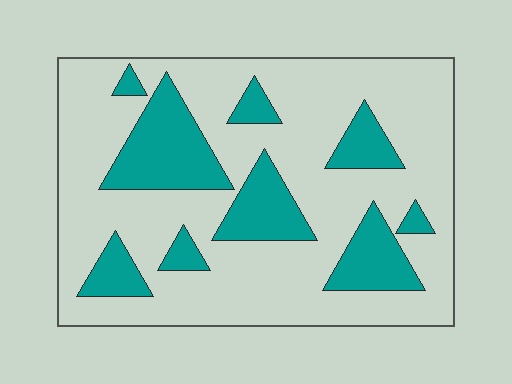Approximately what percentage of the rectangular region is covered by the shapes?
Approximately 25%.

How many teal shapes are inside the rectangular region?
9.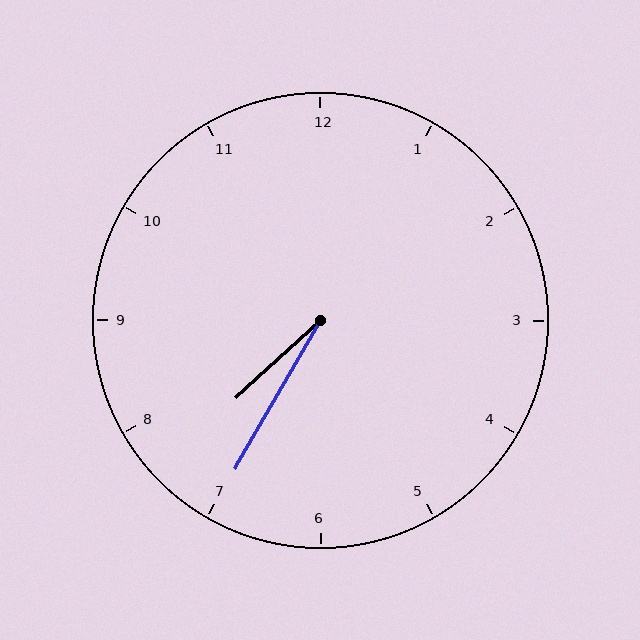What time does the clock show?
7:35.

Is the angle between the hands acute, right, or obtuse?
It is acute.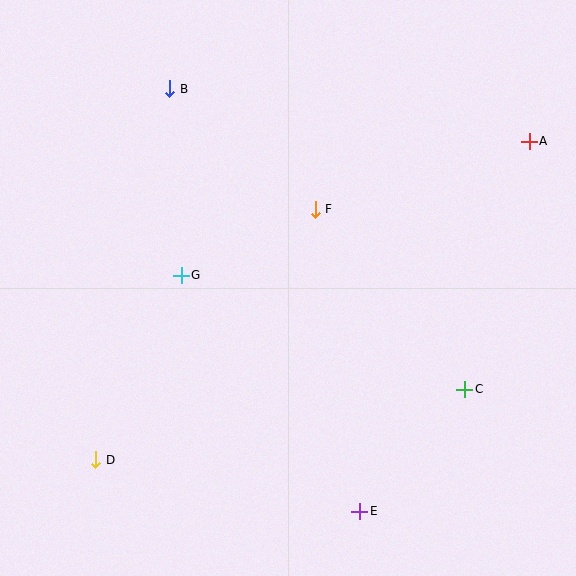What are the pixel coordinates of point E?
Point E is at (360, 511).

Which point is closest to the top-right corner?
Point A is closest to the top-right corner.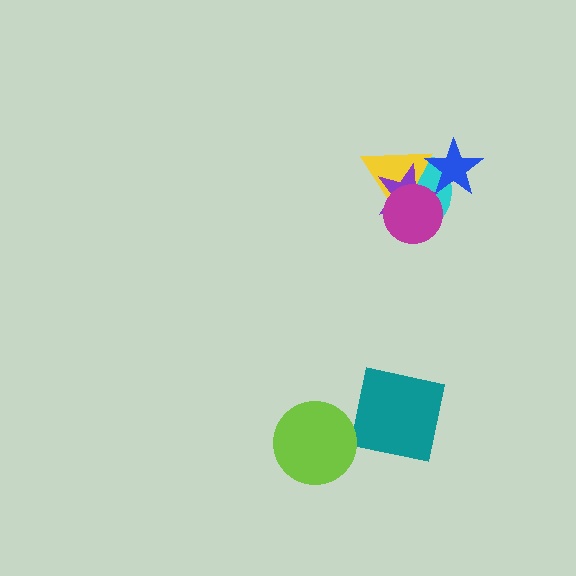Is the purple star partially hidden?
Yes, it is partially covered by another shape.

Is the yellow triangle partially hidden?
Yes, it is partially covered by another shape.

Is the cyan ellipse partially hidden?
Yes, it is partially covered by another shape.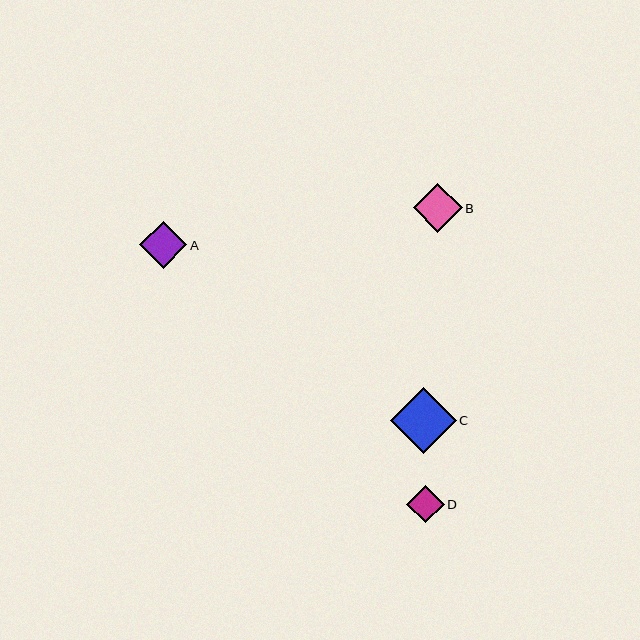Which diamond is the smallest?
Diamond D is the smallest with a size of approximately 37 pixels.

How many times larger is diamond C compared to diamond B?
Diamond C is approximately 1.3 times the size of diamond B.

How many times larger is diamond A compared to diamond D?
Diamond A is approximately 1.3 times the size of diamond D.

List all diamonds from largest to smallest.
From largest to smallest: C, B, A, D.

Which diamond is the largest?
Diamond C is the largest with a size of approximately 66 pixels.